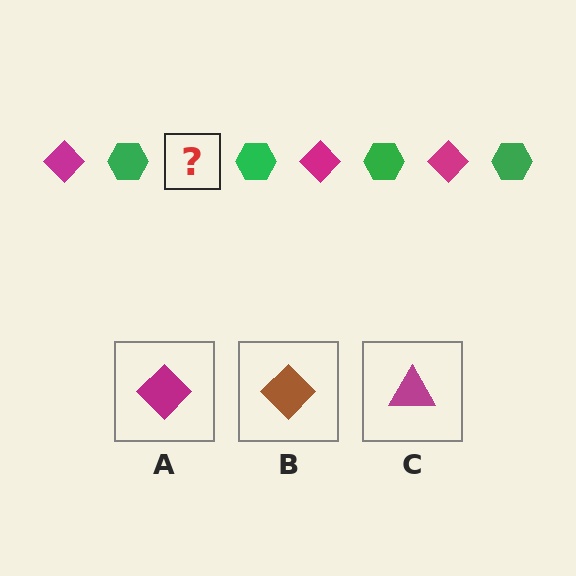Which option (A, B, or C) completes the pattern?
A.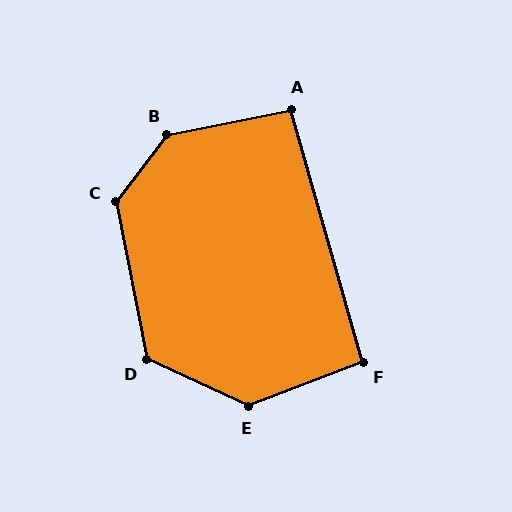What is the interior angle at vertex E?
Approximately 134 degrees (obtuse).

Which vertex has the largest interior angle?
B, at approximately 139 degrees.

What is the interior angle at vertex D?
Approximately 126 degrees (obtuse).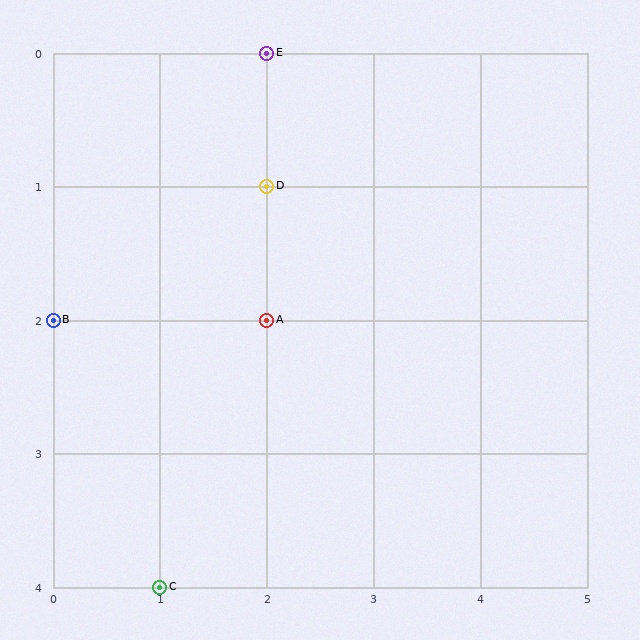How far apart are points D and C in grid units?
Points D and C are 1 column and 3 rows apart (about 3.2 grid units diagonally).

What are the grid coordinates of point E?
Point E is at grid coordinates (2, 0).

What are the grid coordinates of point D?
Point D is at grid coordinates (2, 1).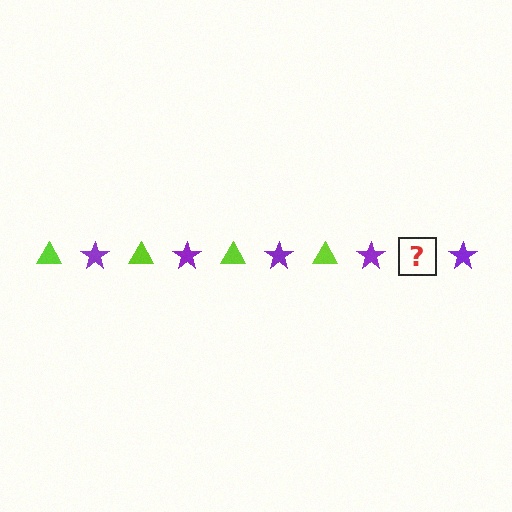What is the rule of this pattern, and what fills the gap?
The rule is that the pattern alternates between lime triangle and purple star. The gap should be filled with a lime triangle.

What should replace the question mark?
The question mark should be replaced with a lime triangle.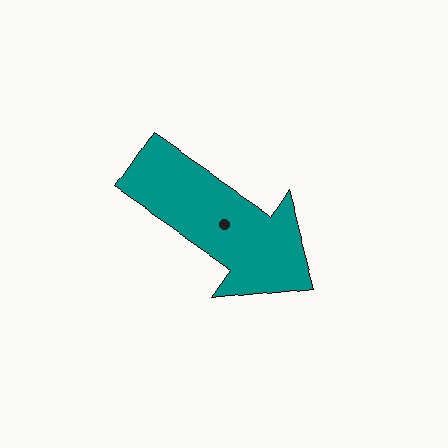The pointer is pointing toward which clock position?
Roughly 4 o'clock.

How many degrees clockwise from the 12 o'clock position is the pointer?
Approximately 124 degrees.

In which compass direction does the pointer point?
Southeast.